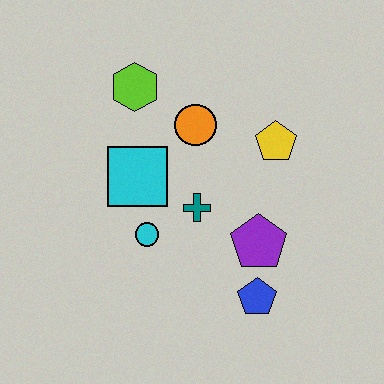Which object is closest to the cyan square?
The cyan circle is closest to the cyan square.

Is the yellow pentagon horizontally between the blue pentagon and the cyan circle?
No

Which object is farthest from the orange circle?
The blue pentagon is farthest from the orange circle.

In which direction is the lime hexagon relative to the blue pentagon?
The lime hexagon is above the blue pentagon.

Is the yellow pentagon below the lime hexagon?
Yes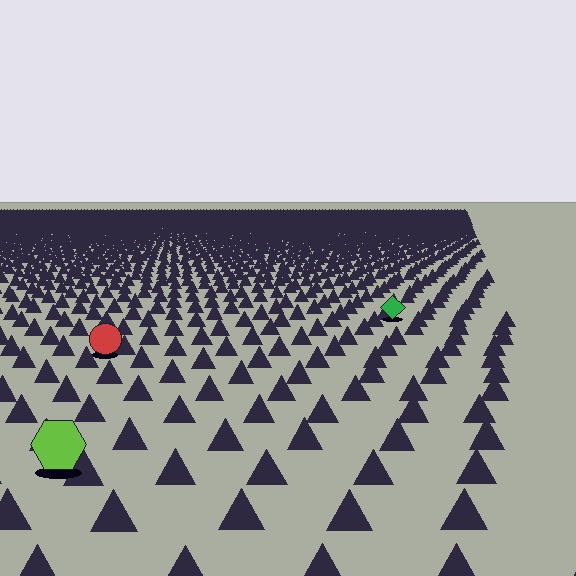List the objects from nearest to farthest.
From nearest to farthest: the lime hexagon, the red circle, the green diamond.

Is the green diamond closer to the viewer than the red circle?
No. The red circle is closer — you can tell from the texture gradient: the ground texture is coarser near it.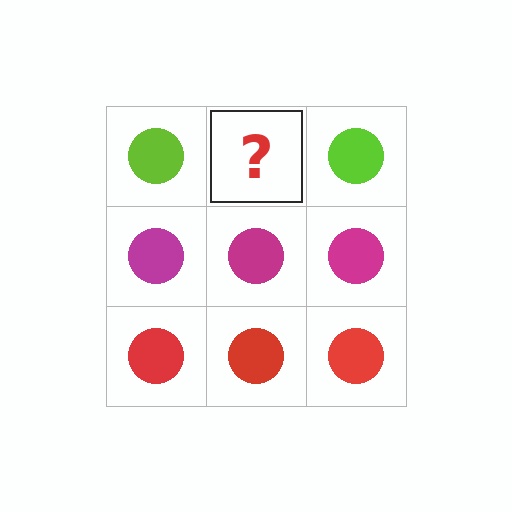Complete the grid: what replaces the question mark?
The question mark should be replaced with a lime circle.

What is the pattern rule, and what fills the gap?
The rule is that each row has a consistent color. The gap should be filled with a lime circle.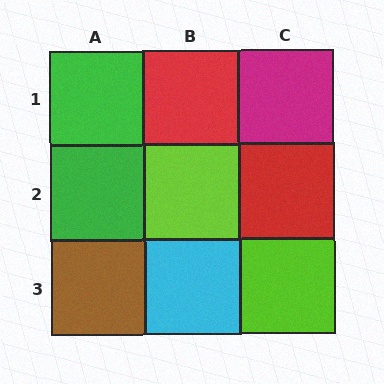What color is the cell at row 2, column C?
Red.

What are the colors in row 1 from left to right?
Green, red, magenta.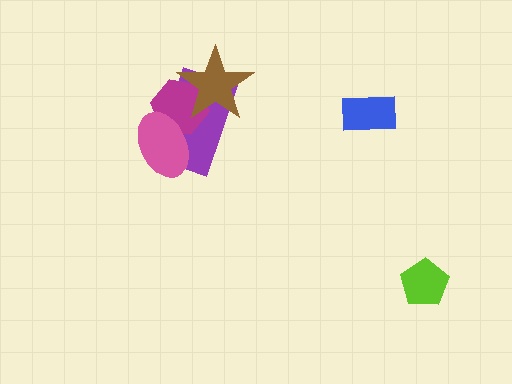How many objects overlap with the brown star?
2 objects overlap with the brown star.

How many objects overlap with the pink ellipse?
2 objects overlap with the pink ellipse.